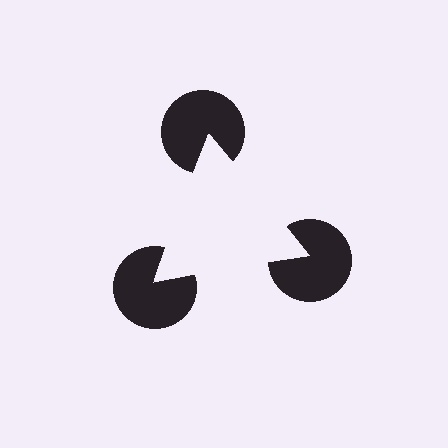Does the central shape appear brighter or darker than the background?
It typically appears slightly brighter than the background, even though no actual brightness change is drawn.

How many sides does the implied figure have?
3 sides.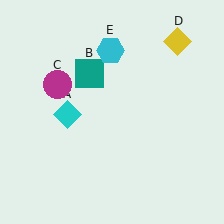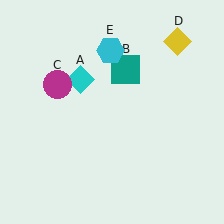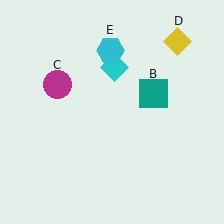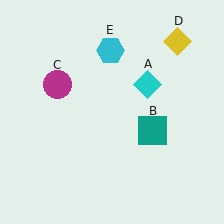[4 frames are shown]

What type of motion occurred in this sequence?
The cyan diamond (object A), teal square (object B) rotated clockwise around the center of the scene.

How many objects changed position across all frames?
2 objects changed position: cyan diamond (object A), teal square (object B).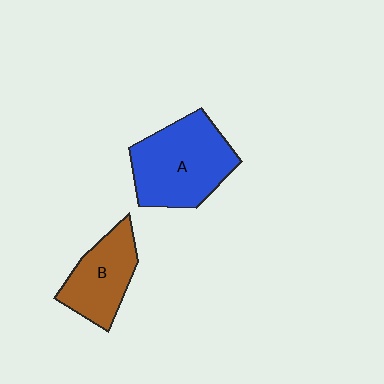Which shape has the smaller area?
Shape B (brown).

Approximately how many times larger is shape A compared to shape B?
Approximately 1.5 times.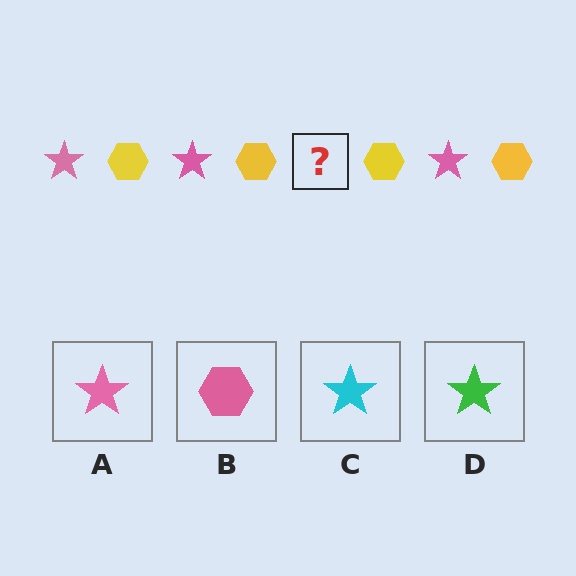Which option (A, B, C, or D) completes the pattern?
A.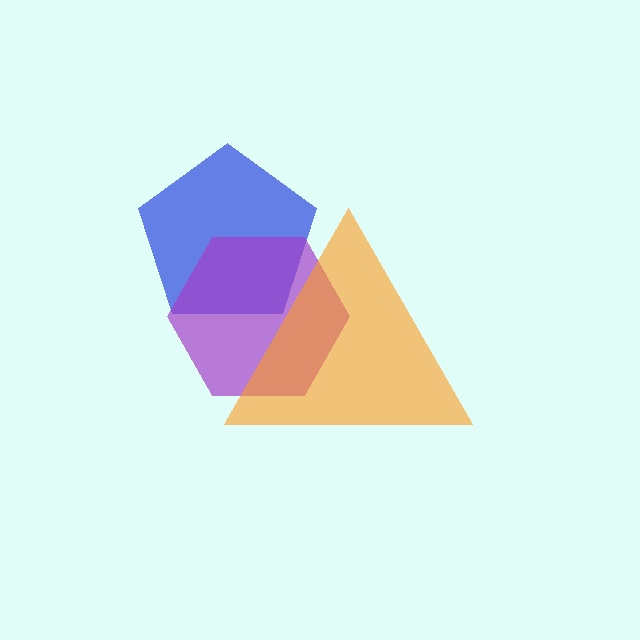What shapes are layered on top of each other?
The layered shapes are: a blue pentagon, a purple hexagon, an orange triangle.